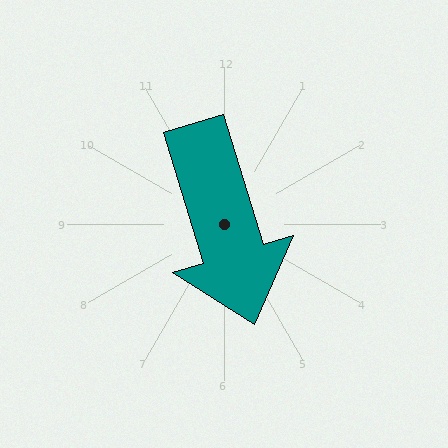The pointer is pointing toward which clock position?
Roughly 5 o'clock.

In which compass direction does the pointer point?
South.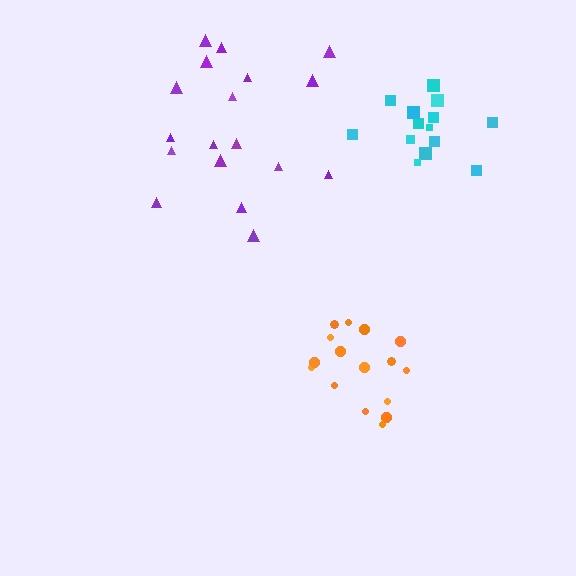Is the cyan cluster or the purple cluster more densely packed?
Cyan.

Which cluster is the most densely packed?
Orange.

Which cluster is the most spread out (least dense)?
Purple.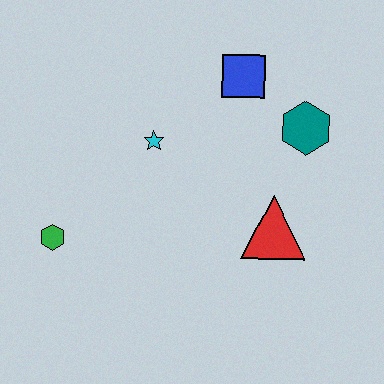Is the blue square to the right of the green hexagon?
Yes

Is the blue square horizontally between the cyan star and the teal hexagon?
Yes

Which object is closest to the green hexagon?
The cyan star is closest to the green hexagon.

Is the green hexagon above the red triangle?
No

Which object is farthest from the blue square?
The green hexagon is farthest from the blue square.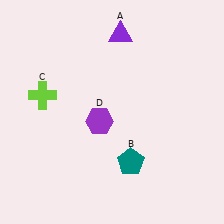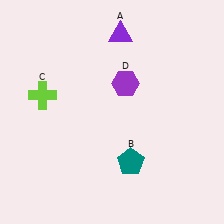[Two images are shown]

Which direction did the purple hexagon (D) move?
The purple hexagon (D) moved up.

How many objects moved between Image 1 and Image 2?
1 object moved between the two images.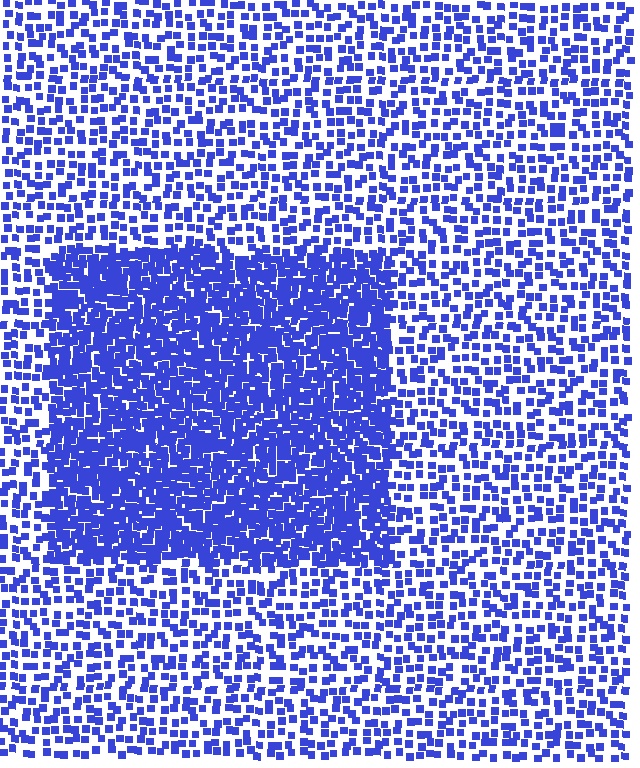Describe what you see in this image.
The image contains small blue elements arranged at two different densities. A rectangle-shaped region is visible where the elements are more densely packed than the surrounding area.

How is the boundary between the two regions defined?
The boundary is defined by a change in element density (approximately 2.3x ratio). All elements are the same color, size, and shape.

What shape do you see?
I see a rectangle.